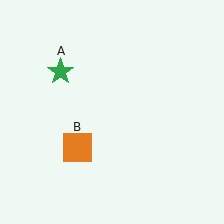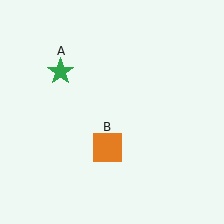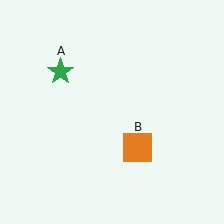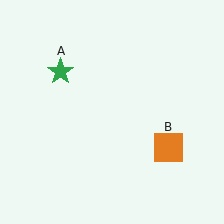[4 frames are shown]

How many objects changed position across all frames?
1 object changed position: orange square (object B).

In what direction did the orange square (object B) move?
The orange square (object B) moved right.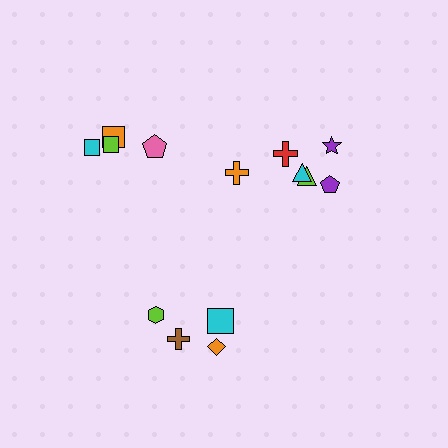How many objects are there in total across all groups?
There are 14 objects.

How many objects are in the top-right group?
There are 6 objects.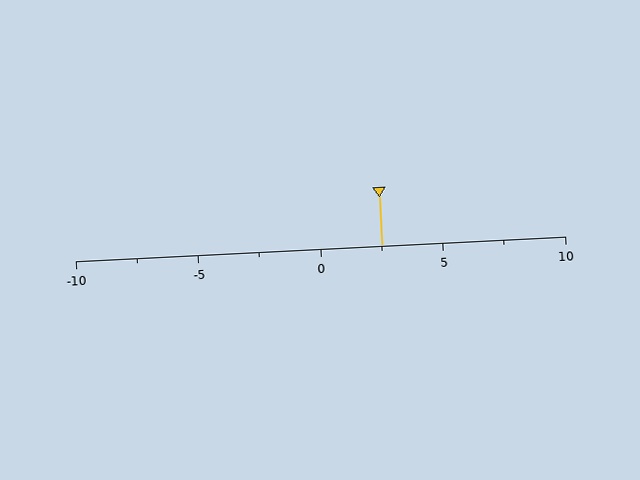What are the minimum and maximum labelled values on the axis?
The axis runs from -10 to 10.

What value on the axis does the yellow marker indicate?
The marker indicates approximately 2.5.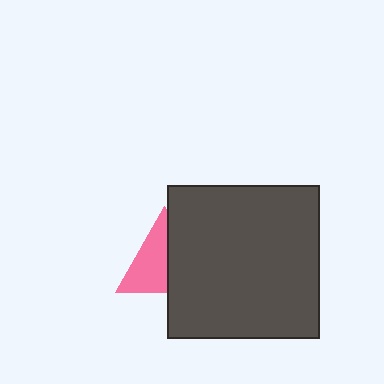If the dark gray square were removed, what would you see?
You would see the complete pink triangle.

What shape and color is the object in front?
The object in front is a dark gray square.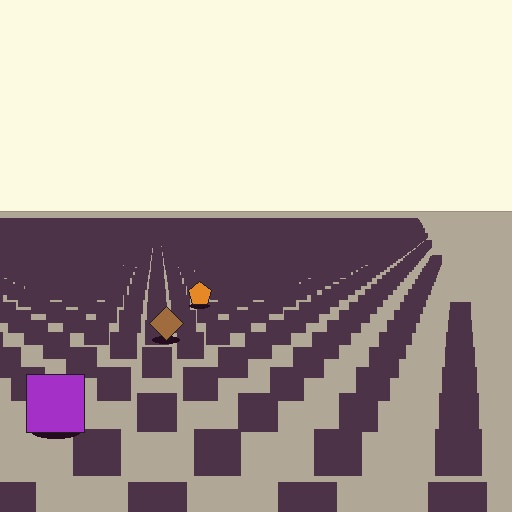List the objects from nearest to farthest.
From nearest to farthest: the purple square, the brown diamond, the orange pentagon.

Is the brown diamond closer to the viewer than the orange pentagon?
Yes. The brown diamond is closer — you can tell from the texture gradient: the ground texture is coarser near it.